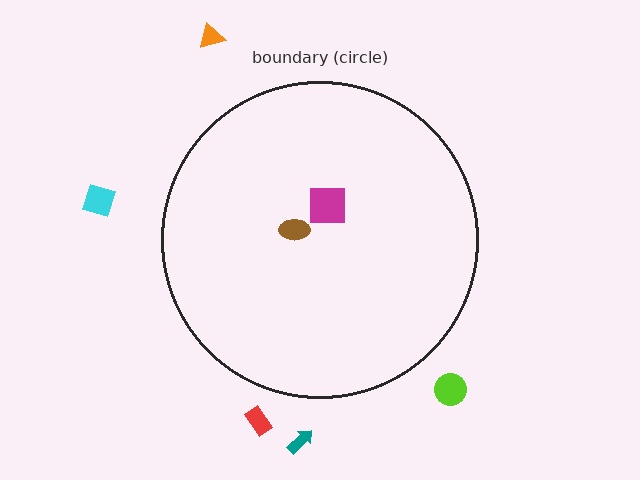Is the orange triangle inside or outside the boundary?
Outside.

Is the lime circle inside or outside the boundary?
Outside.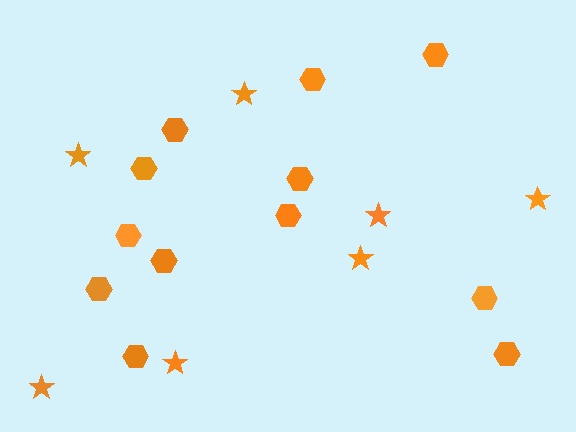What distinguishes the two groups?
There are 2 groups: one group of hexagons (12) and one group of stars (7).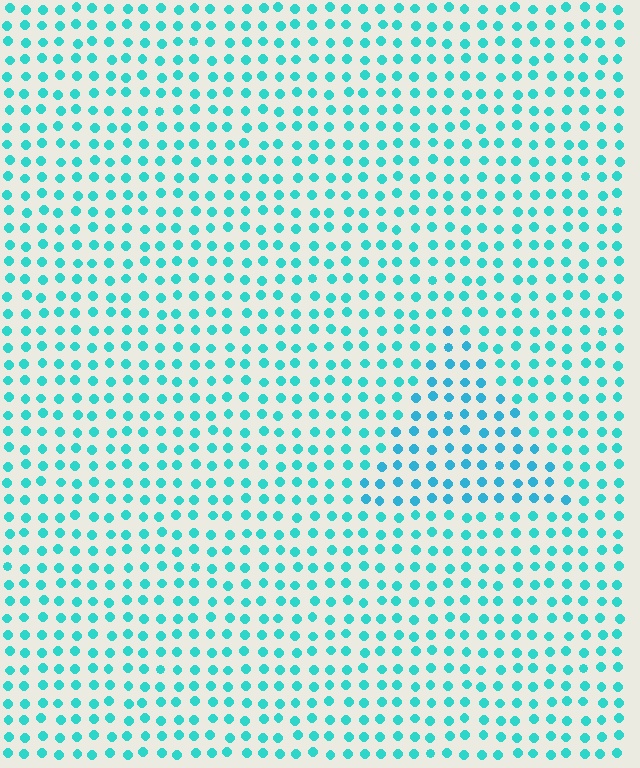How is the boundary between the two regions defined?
The boundary is defined purely by a slight shift in hue (about 17 degrees). Spacing, size, and orientation are identical on both sides.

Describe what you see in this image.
The image is filled with small cyan elements in a uniform arrangement. A triangle-shaped region is visible where the elements are tinted to a slightly different hue, forming a subtle color boundary.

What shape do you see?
I see a triangle.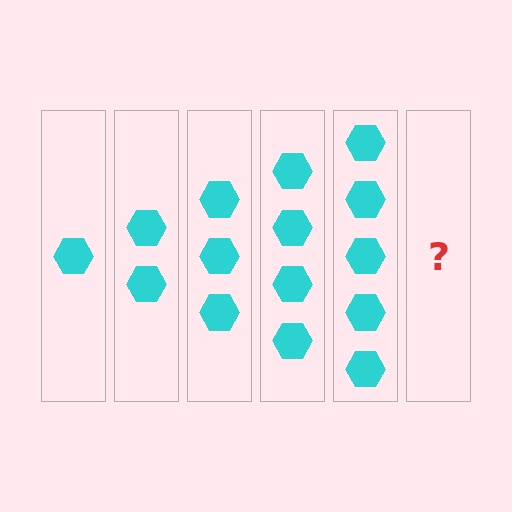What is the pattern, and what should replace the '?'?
The pattern is that each step adds one more hexagon. The '?' should be 6 hexagons.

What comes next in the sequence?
The next element should be 6 hexagons.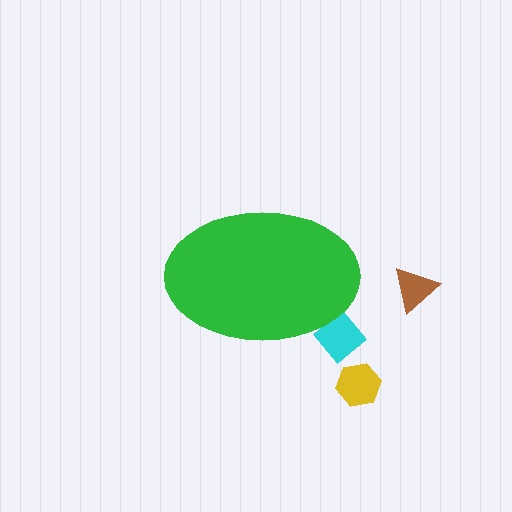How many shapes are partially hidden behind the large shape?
1 shape is partially hidden.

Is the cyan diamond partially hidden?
Yes, the cyan diamond is partially hidden behind the green ellipse.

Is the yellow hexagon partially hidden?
No, the yellow hexagon is fully visible.